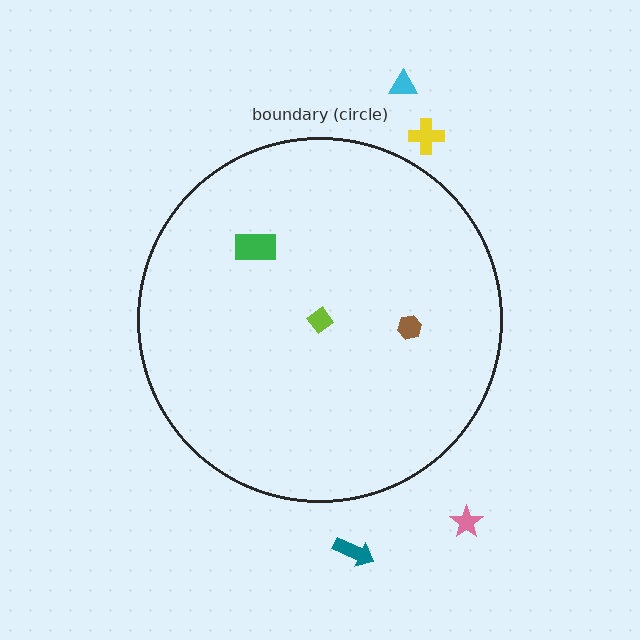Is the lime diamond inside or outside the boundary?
Inside.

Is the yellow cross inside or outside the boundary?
Outside.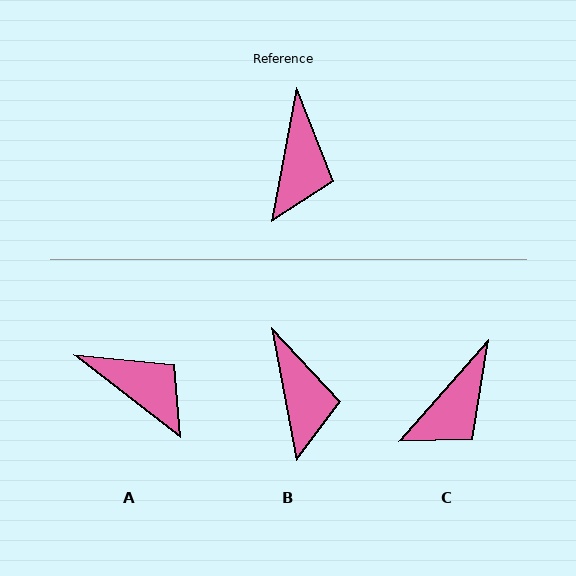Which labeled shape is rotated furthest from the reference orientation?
A, about 63 degrees away.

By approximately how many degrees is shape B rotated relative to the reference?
Approximately 22 degrees counter-clockwise.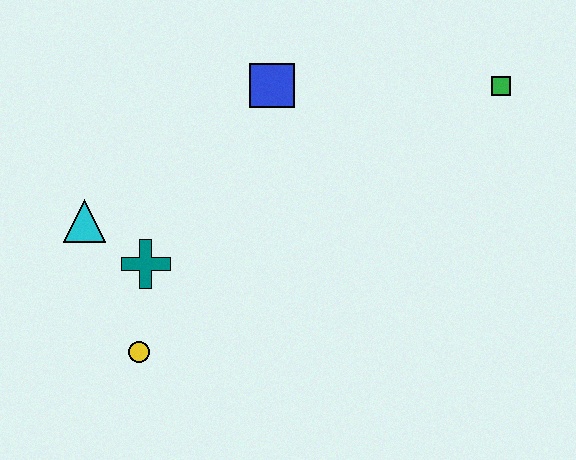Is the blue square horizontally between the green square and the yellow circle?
Yes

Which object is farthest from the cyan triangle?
The green square is farthest from the cyan triangle.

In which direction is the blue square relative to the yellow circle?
The blue square is above the yellow circle.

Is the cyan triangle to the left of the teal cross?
Yes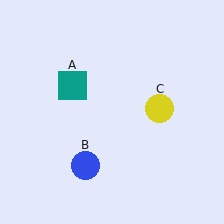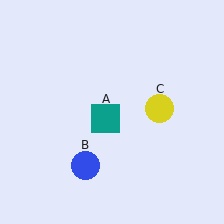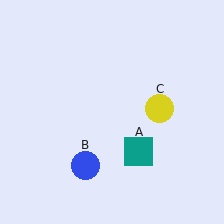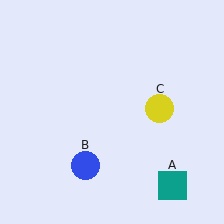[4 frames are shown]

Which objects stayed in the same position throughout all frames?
Blue circle (object B) and yellow circle (object C) remained stationary.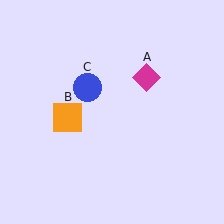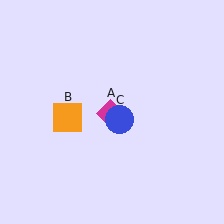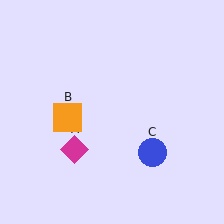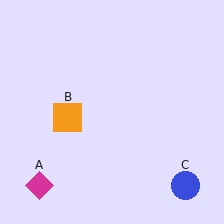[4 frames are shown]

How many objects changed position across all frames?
2 objects changed position: magenta diamond (object A), blue circle (object C).